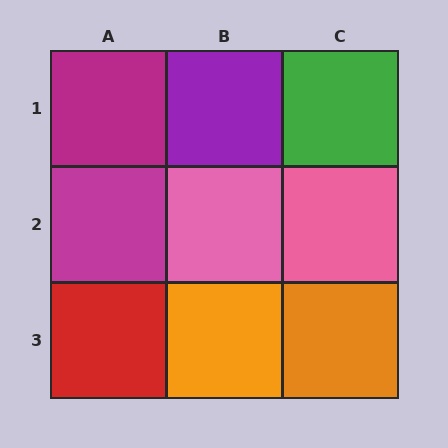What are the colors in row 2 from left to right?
Magenta, pink, pink.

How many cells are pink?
2 cells are pink.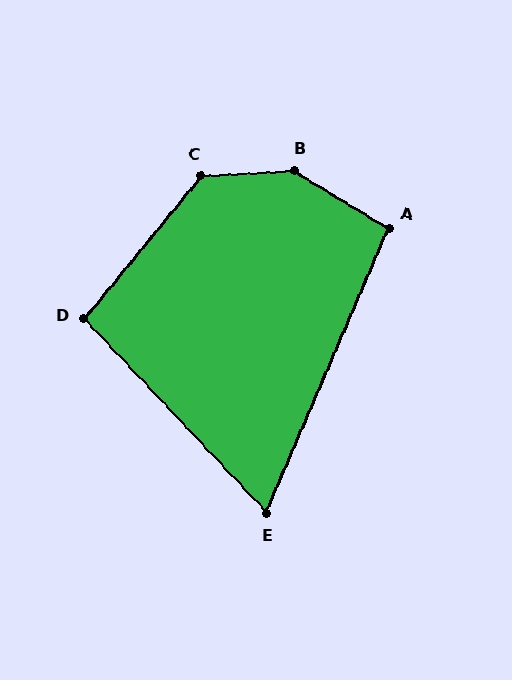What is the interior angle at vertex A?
Approximately 98 degrees (obtuse).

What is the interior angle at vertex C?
Approximately 132 degrees (obtuse).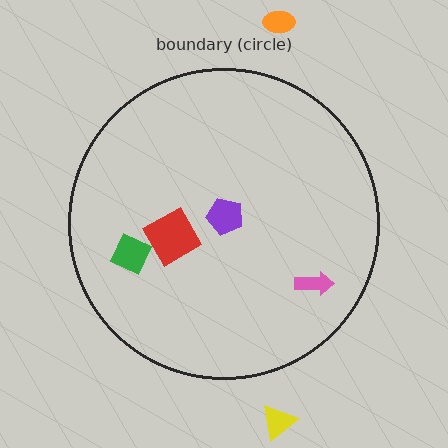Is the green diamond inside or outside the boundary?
Inside.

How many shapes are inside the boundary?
4 inside, 2 outside.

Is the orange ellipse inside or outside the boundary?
Outside.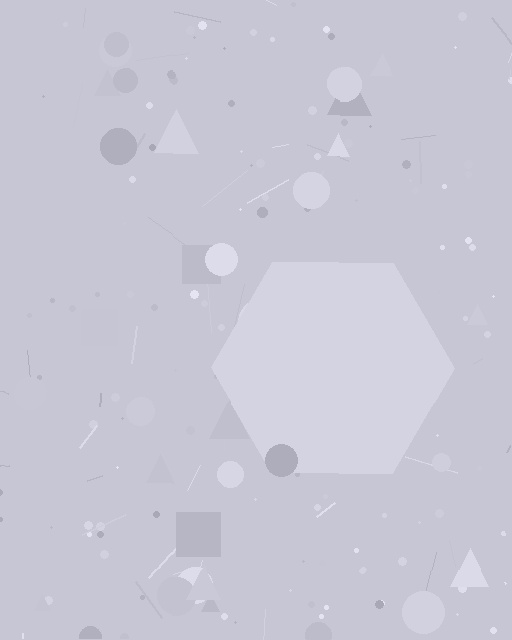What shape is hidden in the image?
A hexagon is hidden in the image.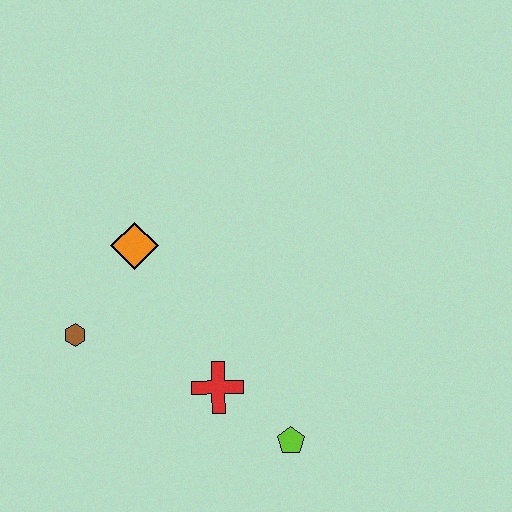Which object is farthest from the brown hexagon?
The lime pentagon is farthest from the brown hexagon.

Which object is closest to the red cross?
The lime pentagon is closest to the red cross.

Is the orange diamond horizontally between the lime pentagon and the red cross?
No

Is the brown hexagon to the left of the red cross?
Yes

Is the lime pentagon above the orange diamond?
No